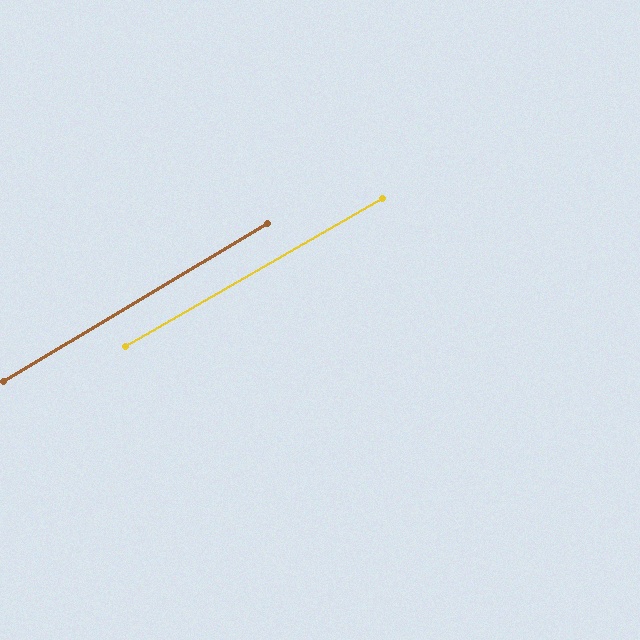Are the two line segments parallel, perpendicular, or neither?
Parallel — their directions differ by only 1.0°.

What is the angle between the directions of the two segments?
Approximately 1 degree.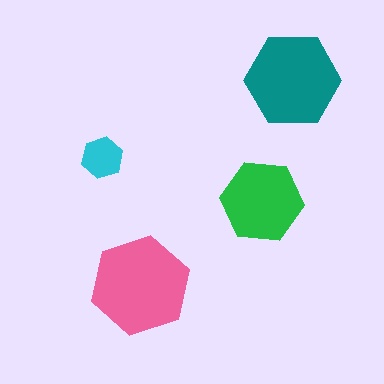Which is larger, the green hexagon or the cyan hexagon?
The green one.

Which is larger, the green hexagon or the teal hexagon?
The teal one.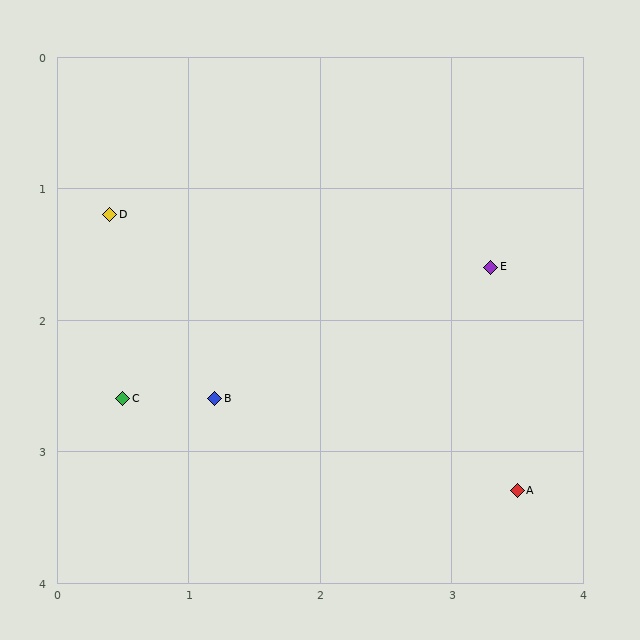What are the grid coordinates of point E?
Point E is at approximately (3.3, 1.6).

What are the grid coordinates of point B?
Point B is at approximately (1.2, 2.6).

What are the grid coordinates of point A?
Point A is at approximately (3.5, 3.3).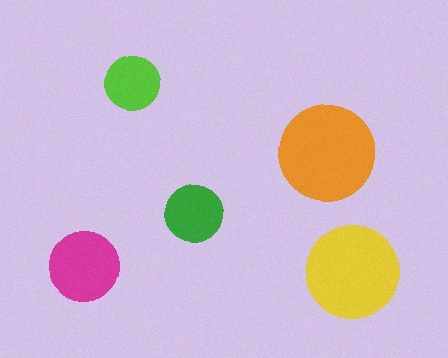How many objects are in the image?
There are 5 objects in the image.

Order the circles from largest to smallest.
the orange one, the yellow one, the magenta one, the green one, the lime one.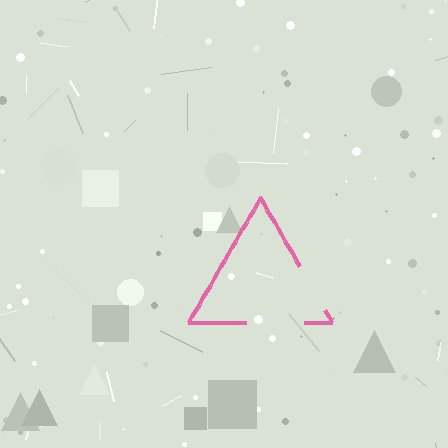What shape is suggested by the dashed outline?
The dashed outline suggests a triangle.